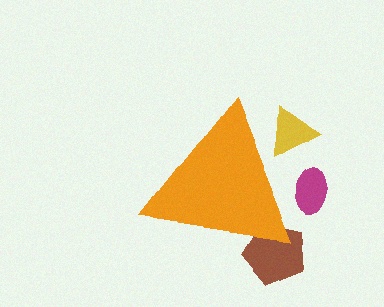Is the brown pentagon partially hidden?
Yes, the brown pentagon is partially hidden behind the orange triangle.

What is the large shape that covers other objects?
An orange triangle.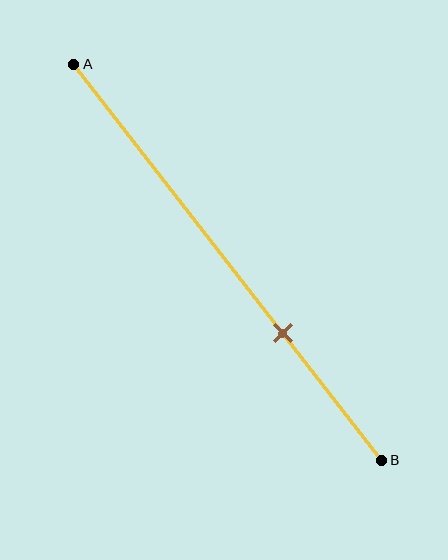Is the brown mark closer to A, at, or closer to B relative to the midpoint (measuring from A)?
The brown mark is closer to point B than the midpoint of segment AB.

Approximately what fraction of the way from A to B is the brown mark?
The brown mark is approximately 70% of the way from A to B.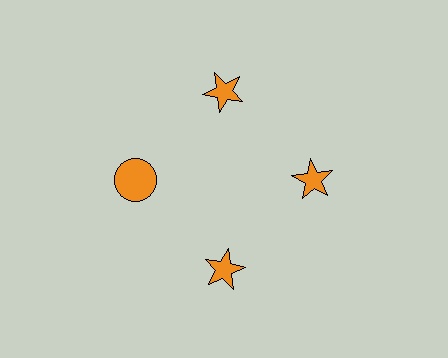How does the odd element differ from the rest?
It has a different shape: circle instead of star.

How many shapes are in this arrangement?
There are 4 shapes arranged in a ring pattern.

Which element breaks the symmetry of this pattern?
The orange circle at roughly the 9 o'clock position breaks the symmetry. All other shapes are orange stars.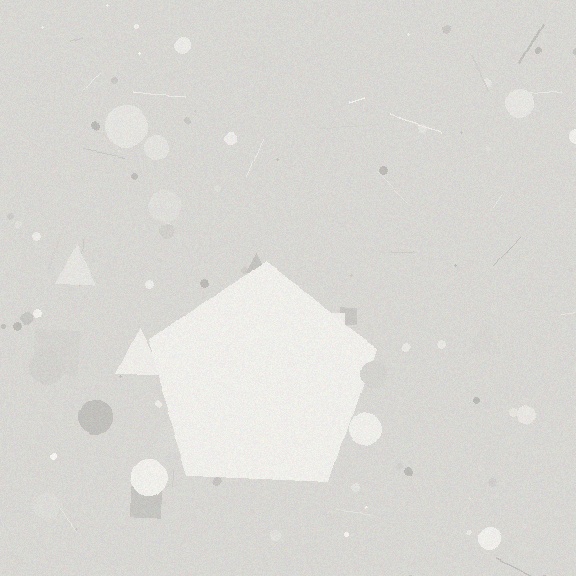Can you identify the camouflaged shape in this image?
The camouflaged shape is a pentagon.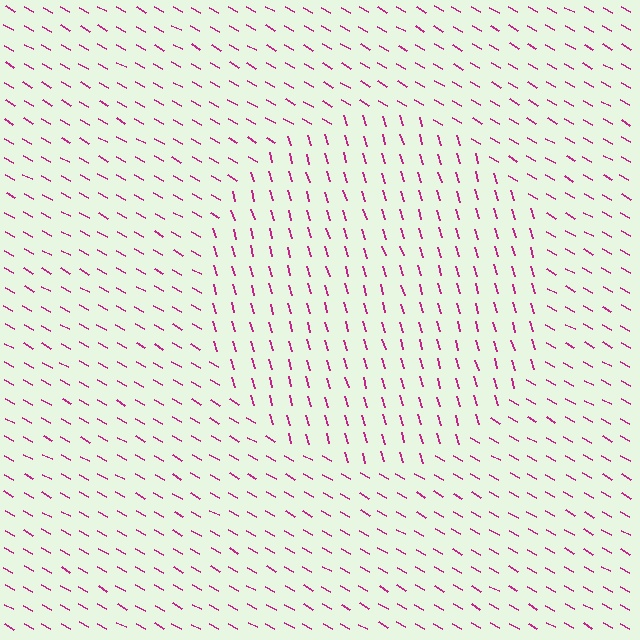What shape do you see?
I see a circle.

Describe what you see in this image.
The image is filled with small magenta line segments. A circle region in the image has lines oriented differently from the surrounding lines, creating a visible texture boundary.